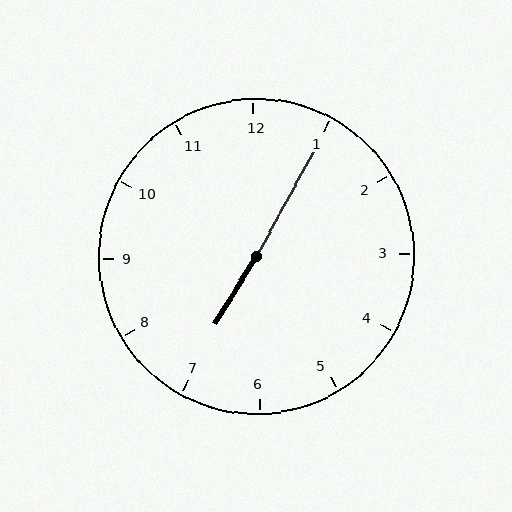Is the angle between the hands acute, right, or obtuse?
It is obtuse.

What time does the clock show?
7:05.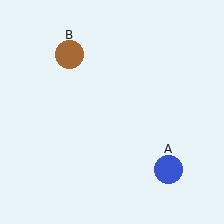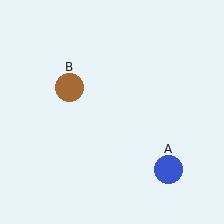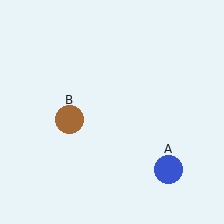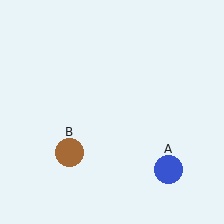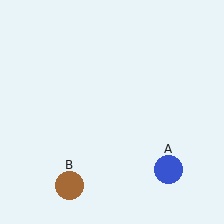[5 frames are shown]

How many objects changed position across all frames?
1 object changed position: brown circle (object B).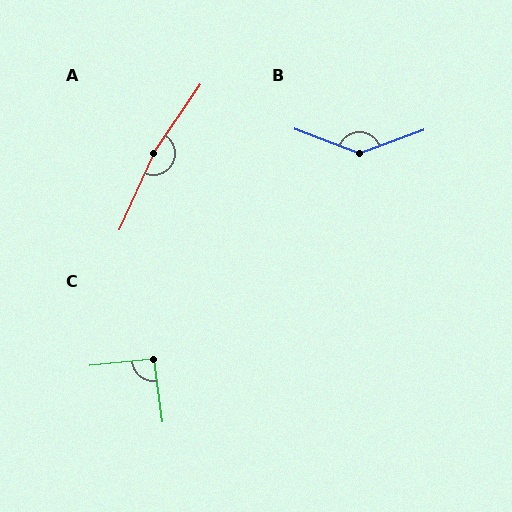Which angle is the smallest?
C, at approximately 92 degrees.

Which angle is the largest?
A, at approximately 170 degrees.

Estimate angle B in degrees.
Approximately 139 degrees.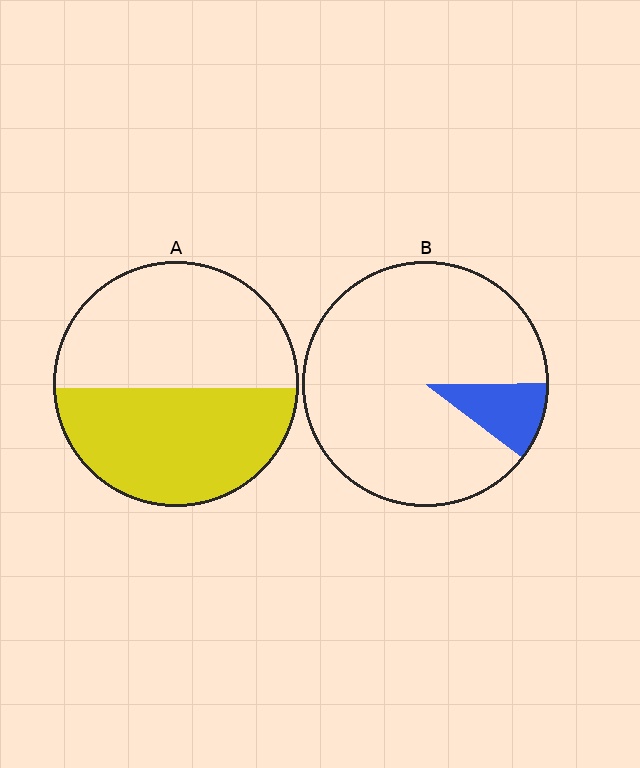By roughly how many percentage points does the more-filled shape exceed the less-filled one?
By roughly 35 percentage points (A over B).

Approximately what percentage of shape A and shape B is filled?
A is approximately 50% and B is approximately 10%.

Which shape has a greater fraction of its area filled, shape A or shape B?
Shape A.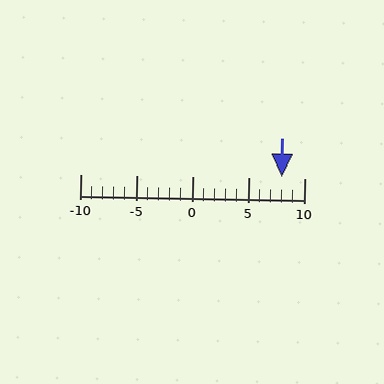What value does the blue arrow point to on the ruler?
The blue arrow points to approximately 8.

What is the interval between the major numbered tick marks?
The major tick marks are spaced 5 units apart.